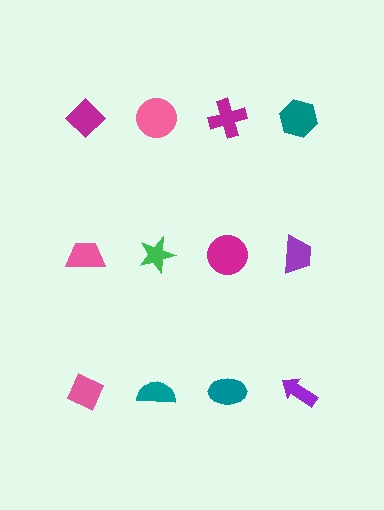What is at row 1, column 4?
A teal hexagon.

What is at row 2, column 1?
A pink trapezoid.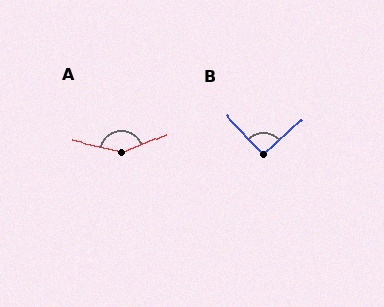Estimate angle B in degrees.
Approximately 91 degrees.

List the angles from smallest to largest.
B (91°), A (144°).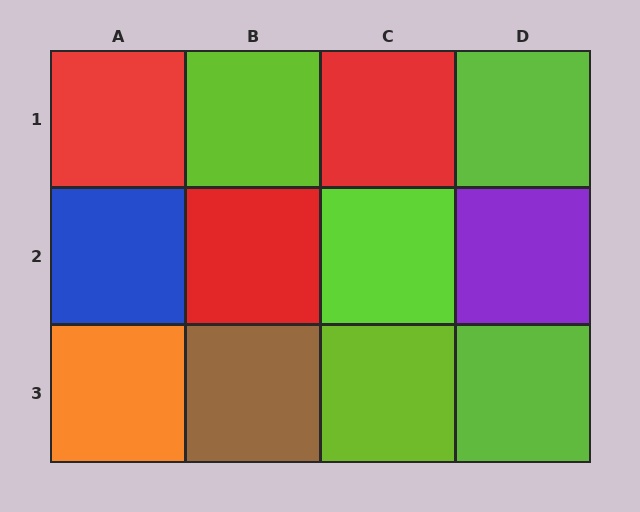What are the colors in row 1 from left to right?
Red, lime, red, lime.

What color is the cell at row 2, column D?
Purple.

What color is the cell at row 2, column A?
Blue.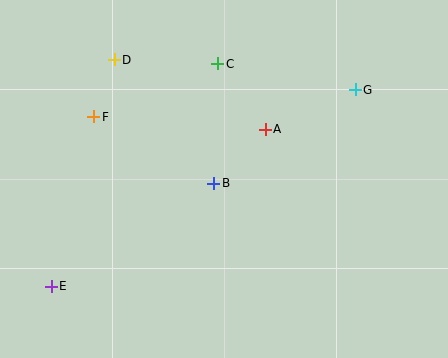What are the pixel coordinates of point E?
Point E is at (51, 286).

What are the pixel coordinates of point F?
Point F is at (94, 117).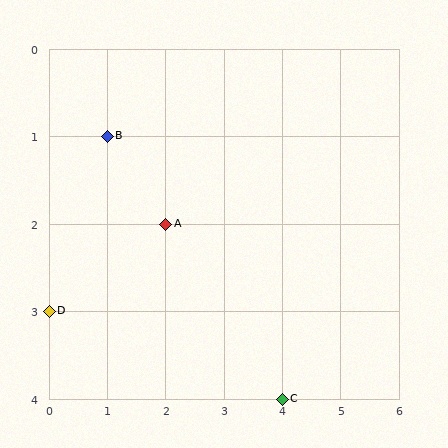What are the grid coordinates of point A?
Point A is at grid coordinates (2, 2).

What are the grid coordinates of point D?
Point D is at grid coordinates (0, 3).